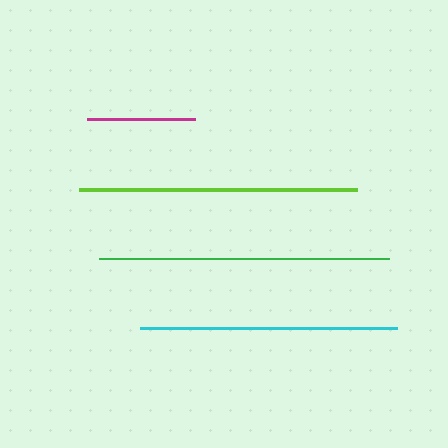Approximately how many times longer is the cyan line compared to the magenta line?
The cyan line is approximately 2.4 times the length of the magenta line.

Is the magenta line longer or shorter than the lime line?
The lime line is longer than the magenta line.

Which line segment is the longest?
The green line is the longest at approximately 290 pixels.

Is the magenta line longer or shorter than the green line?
The green line is longer than the magenta line.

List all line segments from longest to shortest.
From longest to shortest: green, lime, cyan, magenta.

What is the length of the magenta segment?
The magenta segment is approximately 108 pixels long.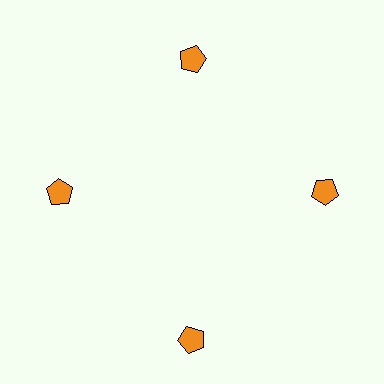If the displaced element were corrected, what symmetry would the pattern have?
It would have 4-fold rotational symmetry — the pattern would map onto itself every 90 degrees.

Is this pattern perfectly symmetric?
No. The 4 orange pentagons are arranged in a ring, but one element near the 6 o'clock position is pushed outward from the center, breaking the 4-fold rotational symmetry.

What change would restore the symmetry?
The symmetry would be restored by moving it inward, back onto the ring so that all 4 pentagons sit at equal angles and equal distance from the center.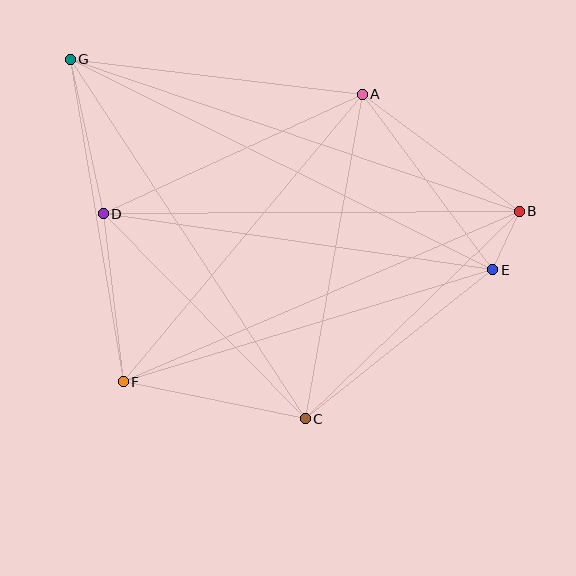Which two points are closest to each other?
Points B and E are closest to each other.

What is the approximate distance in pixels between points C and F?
The distance between C and F is approximately 186 pixels.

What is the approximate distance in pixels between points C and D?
The distance between C and D is approximately 288 pixels.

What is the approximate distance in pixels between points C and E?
The distance between C and E is approximately 239 pixels.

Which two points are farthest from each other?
Points B and G are farthest from each other.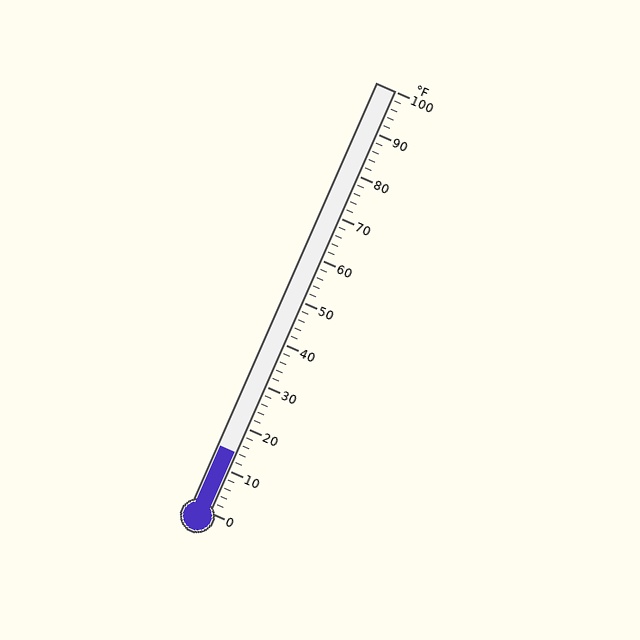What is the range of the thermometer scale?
The thermometer scale ranges from 0°F to 100°F.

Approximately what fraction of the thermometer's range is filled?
The thermometer is filled to approximately 15% of its range.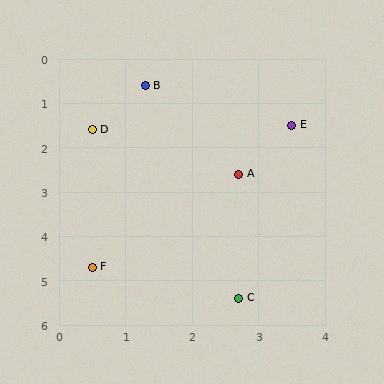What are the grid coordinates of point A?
Point A is at approximately (2.7, 2.6).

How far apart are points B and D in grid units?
Points B and D are about 1.3 grid units apart.